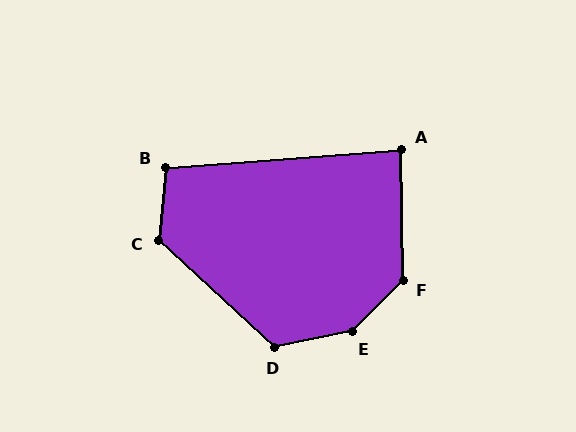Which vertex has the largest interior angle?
E, at approximately 147 degrees.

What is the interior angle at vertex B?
Approximately 100 degrees (obtuse).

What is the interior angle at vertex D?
Approximately 126 degrees (obtuse).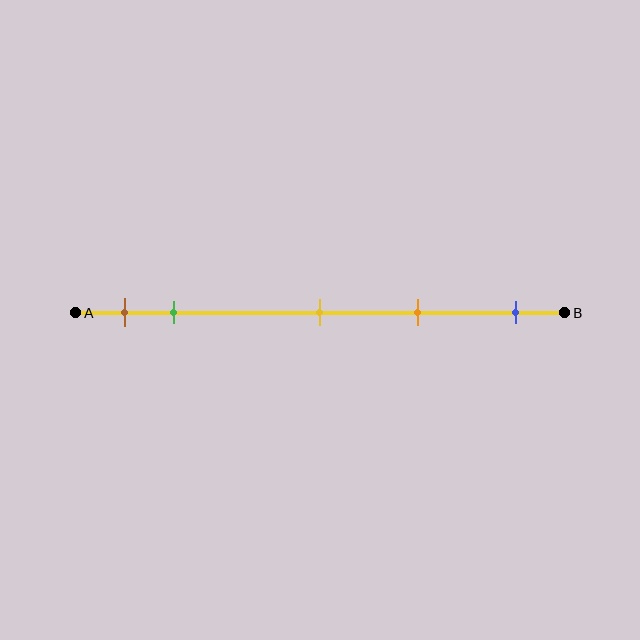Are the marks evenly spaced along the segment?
No, the marks are not evenly spaced.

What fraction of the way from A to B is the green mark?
The green mark is approximately 20% (0.2) of the way from A to B.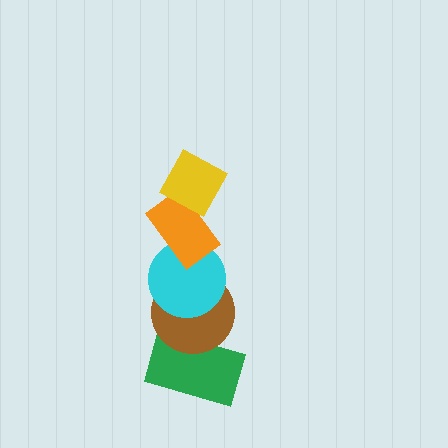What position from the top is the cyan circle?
The cyan circle is 3rd from the top.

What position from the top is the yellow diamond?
The yellow diamond is 1st from the top.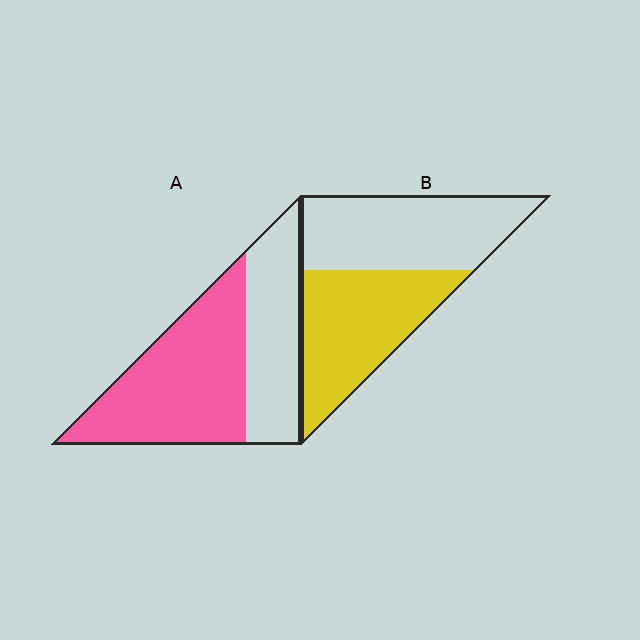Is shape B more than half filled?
Roughly half.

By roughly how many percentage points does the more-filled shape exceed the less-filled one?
By roughly 10 percentage points (A over B).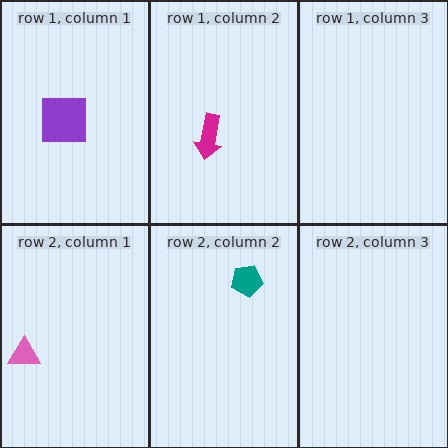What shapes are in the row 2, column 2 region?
The teal pentagon.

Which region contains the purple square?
The row 1, column 1 region.